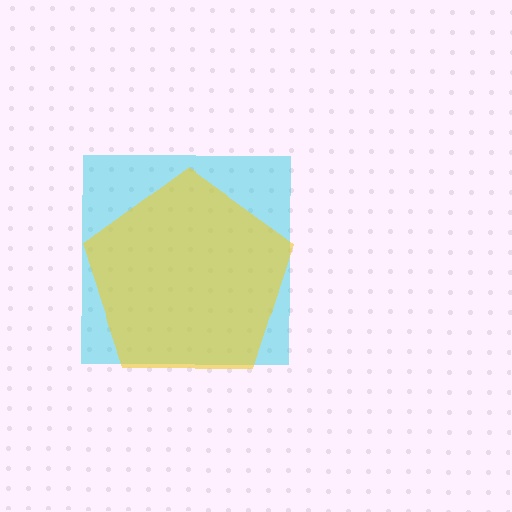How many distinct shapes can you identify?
There are 2 distinct shapes: a cyan square, a yellow pentagon.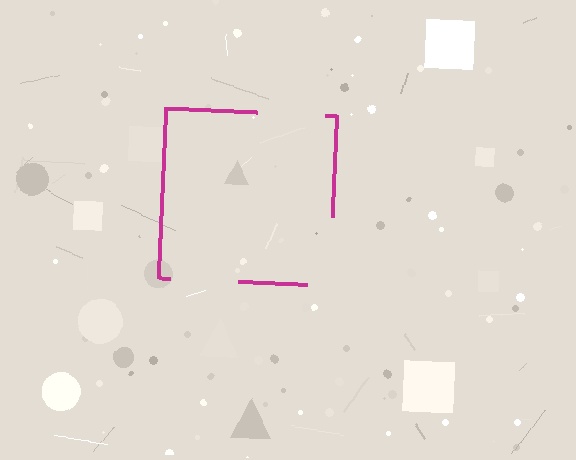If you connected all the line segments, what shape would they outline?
They would outline a square.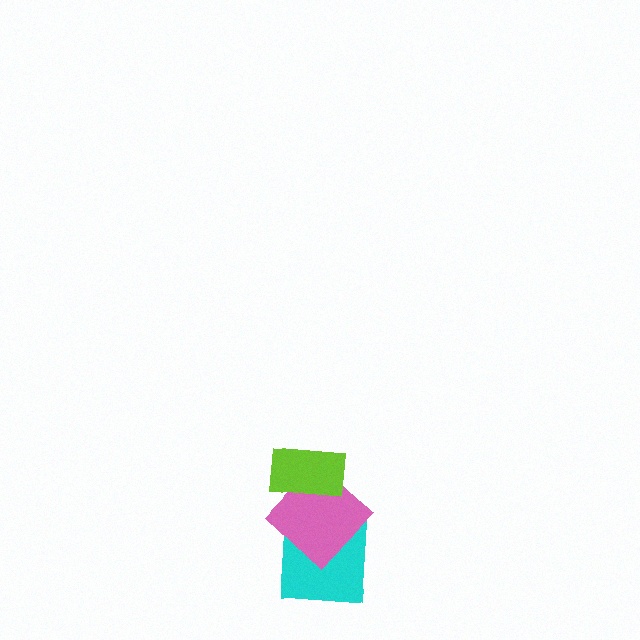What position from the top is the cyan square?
The cyan square is 3rd from the top.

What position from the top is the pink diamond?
The pink diamond is 2nd from the top.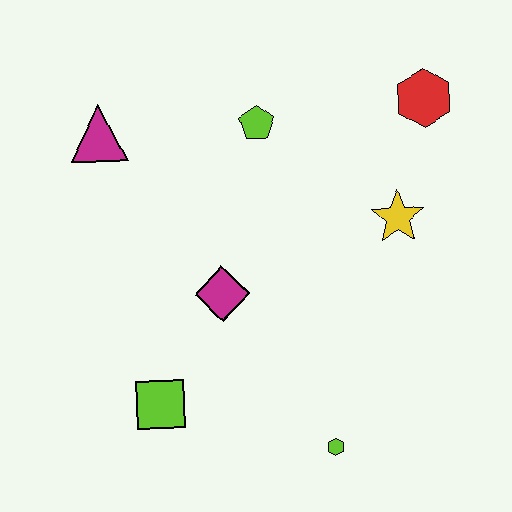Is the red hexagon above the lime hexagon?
Yes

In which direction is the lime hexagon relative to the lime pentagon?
The lime hexagon is below the lime pentagon.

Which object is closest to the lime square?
The magenta diamond is closest to the lime square.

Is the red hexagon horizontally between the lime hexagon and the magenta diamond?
No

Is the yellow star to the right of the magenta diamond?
Yes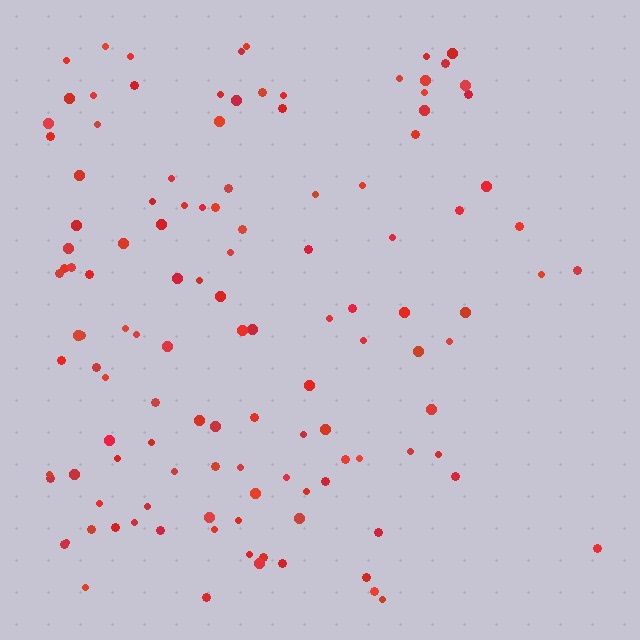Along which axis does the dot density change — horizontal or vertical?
Horizontal.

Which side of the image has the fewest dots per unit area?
The right.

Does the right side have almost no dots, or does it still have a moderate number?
Still a moderate number, just noticeably fewer than the left.